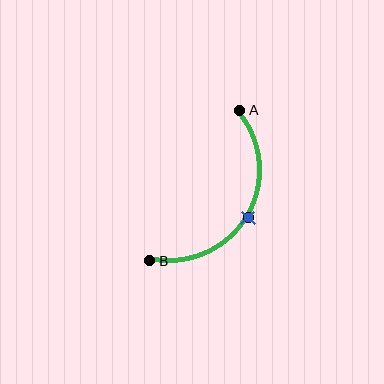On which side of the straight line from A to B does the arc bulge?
The arc bulges to the right of the straight line connecting A and B.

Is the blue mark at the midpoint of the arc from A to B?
Yes. The blue mark lies on the arc at equal arc-length from both A and B — it is the arc midpoint.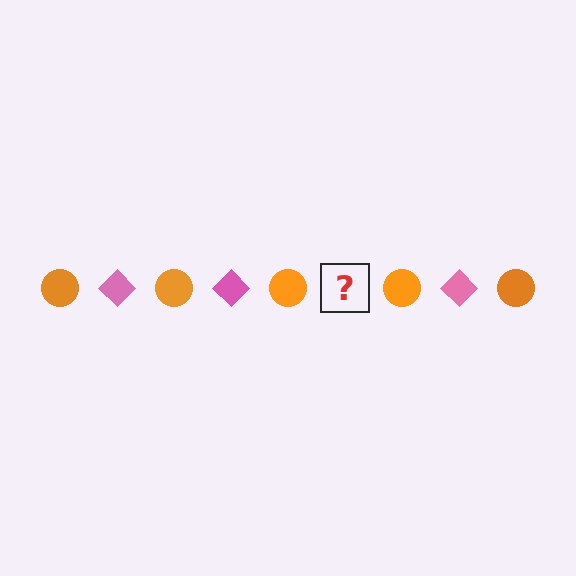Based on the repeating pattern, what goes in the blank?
The blank should be a pink diamond.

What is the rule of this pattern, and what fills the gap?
The rule is that the pattern alternates between orange circle and pink diamond. The gap should be filled with a pink diamond.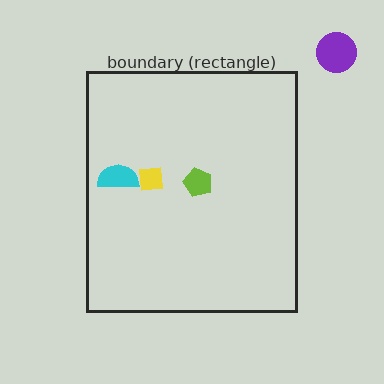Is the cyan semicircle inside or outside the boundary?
Inside.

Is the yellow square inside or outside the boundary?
Inside.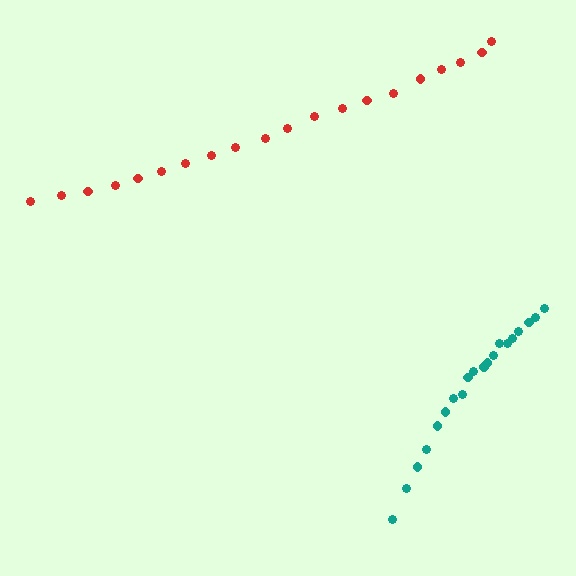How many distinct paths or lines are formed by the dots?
There are 2 distinct paths.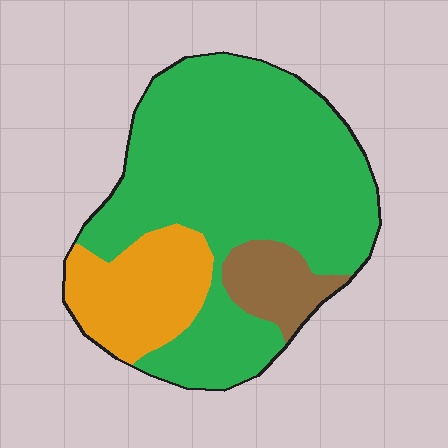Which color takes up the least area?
Brown, at roughly 10%.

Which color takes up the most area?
Green, at roughly 70%.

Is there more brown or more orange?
Orange.